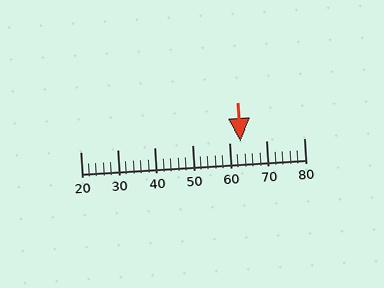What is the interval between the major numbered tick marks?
The major tick marks are spaced 10 units apart.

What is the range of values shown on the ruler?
The ruler shows values from 20 to 80.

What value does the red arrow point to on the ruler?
The red arrow points to approximately 63.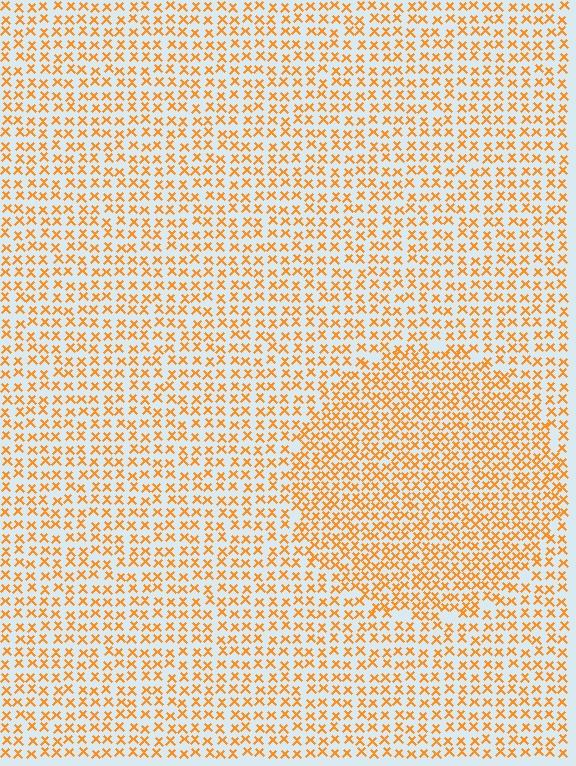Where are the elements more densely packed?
The elements are more densely packed inside the circle boundary.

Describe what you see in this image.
The image contains small orange elements arranged at two different densities. A circle-shaped region is visible where the elements are more densely packed than the surrounding area.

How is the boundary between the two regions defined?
The boundary is defined by a change in element density (approximately 1.6x ratio). All elements are the same color, size, and shape.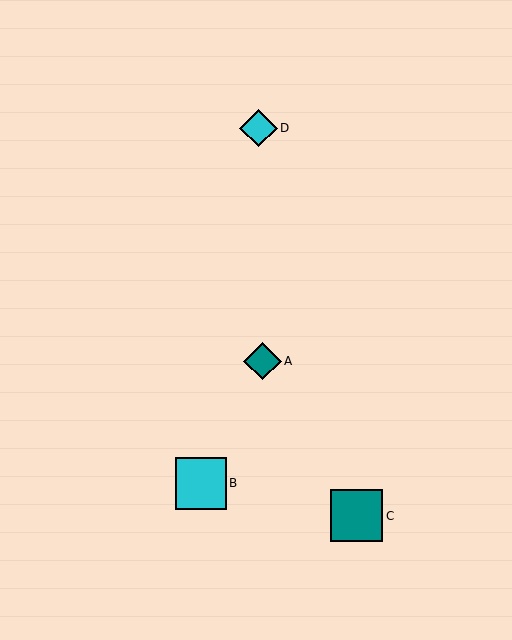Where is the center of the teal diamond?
The center of the teal diamond is at (262, 361).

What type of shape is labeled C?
Shape C is a teal square.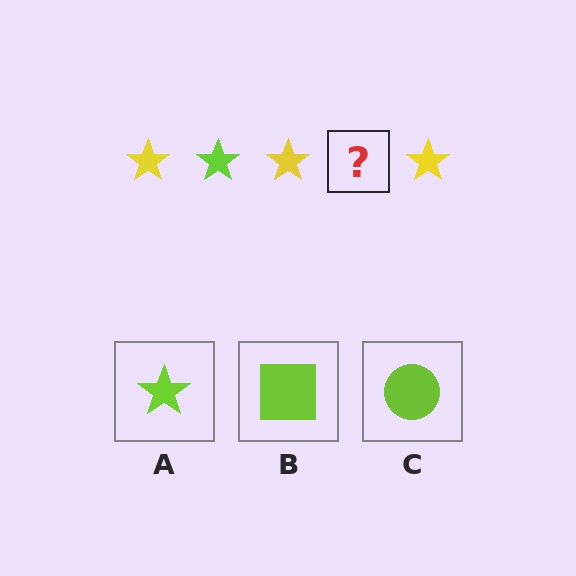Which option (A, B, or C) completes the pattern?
A.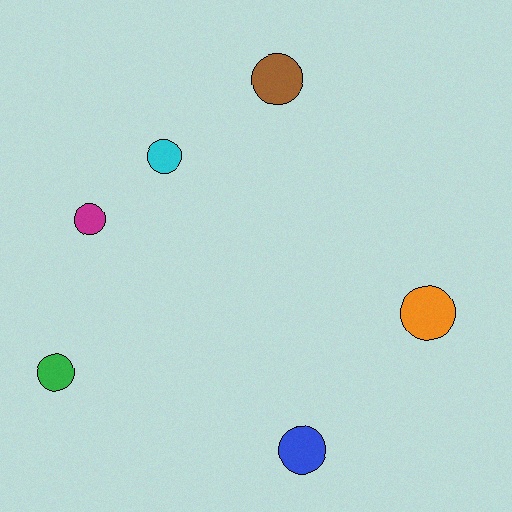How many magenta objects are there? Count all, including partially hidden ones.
There is 1 magenta object.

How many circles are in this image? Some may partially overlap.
There are 6 circles.